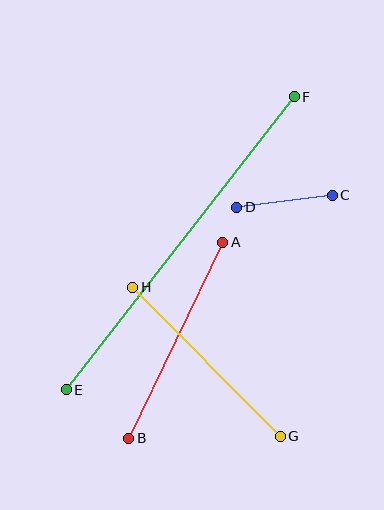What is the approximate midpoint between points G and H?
The midpoint is at approximately (206, 362) pixels.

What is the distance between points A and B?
The distance is approximately 217 pixels.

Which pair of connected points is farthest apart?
Points E and F are farthest apart.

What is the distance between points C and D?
The distance is approximately 96 pixels.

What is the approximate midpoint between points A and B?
The midpoint is at approximately (176, 340) pixels.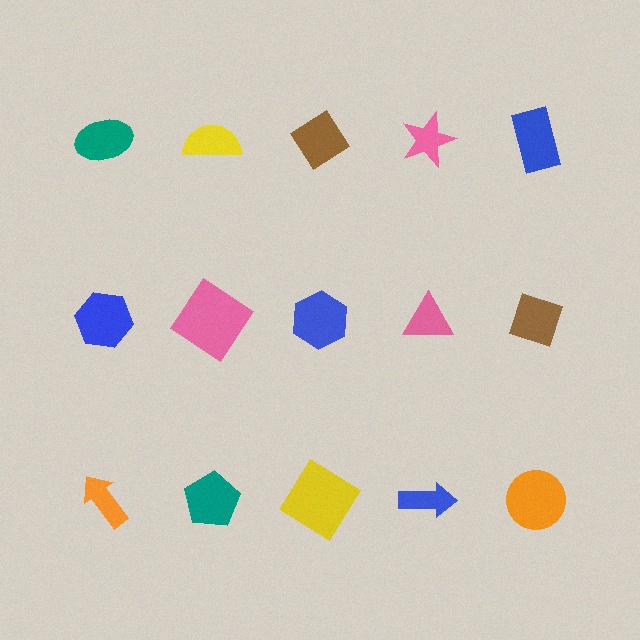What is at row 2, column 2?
A pink diamond.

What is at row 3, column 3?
A yellow diamond.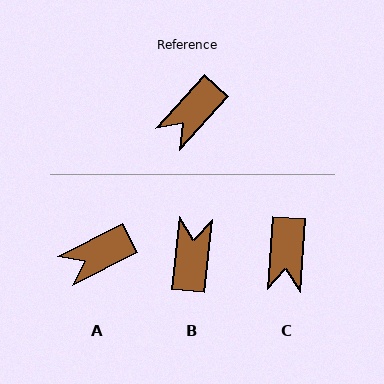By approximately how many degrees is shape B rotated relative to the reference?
Approximately 144 degrees clockwise.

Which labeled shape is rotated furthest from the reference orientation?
B, about 144 degrees away.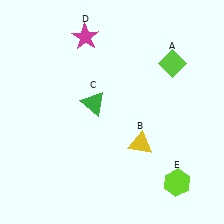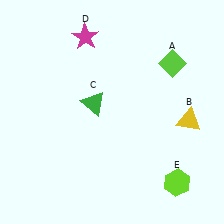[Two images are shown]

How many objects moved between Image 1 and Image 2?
1 object moved between the two images.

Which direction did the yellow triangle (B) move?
The yellow triangle (B) moved right.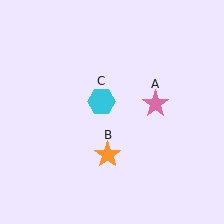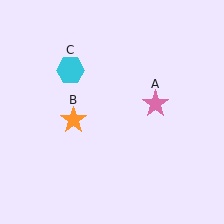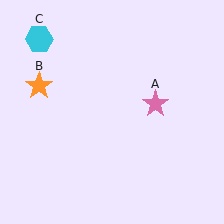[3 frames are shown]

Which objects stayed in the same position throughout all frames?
Pink star (object A) remained stationary.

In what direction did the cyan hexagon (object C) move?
The cyan hexagon (object C) moved up and to the left.